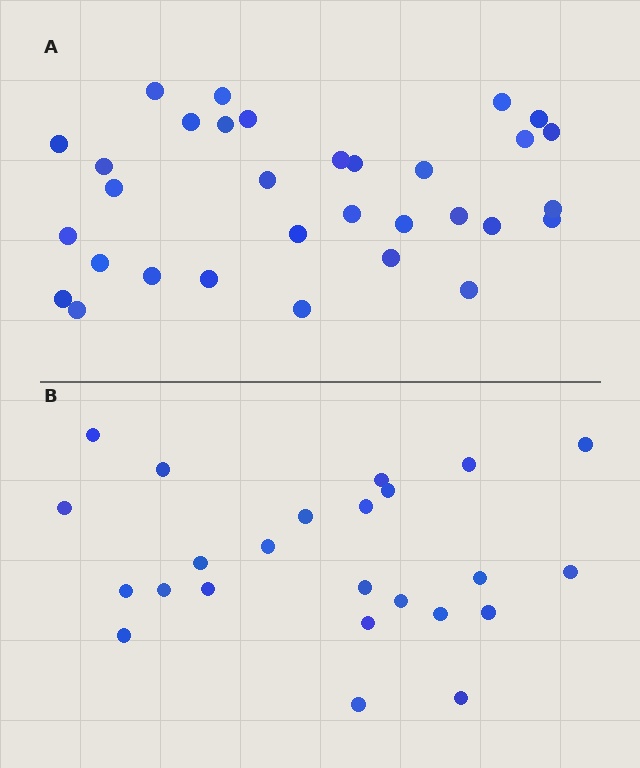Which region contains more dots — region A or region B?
Region A (the top region) has more dots.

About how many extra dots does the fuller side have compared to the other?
Region A has roughly 8 or so more dots than region B.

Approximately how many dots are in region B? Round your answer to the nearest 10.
About 20 dots. (The exact count is 24, which rounds to 20.)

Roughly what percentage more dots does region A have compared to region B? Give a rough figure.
About 35% more.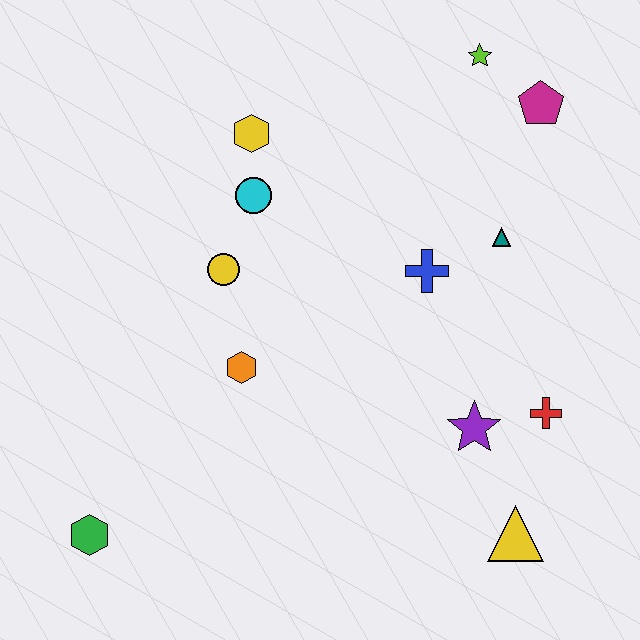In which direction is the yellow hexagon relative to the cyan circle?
The yellow hexagon is above the cyan circle.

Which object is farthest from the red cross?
The green hexagon is farthest from the red cross.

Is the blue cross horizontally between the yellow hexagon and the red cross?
Yes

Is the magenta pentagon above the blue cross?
Yes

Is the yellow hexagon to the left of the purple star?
Yes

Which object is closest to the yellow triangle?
The purple star is closest to the yellow triangle.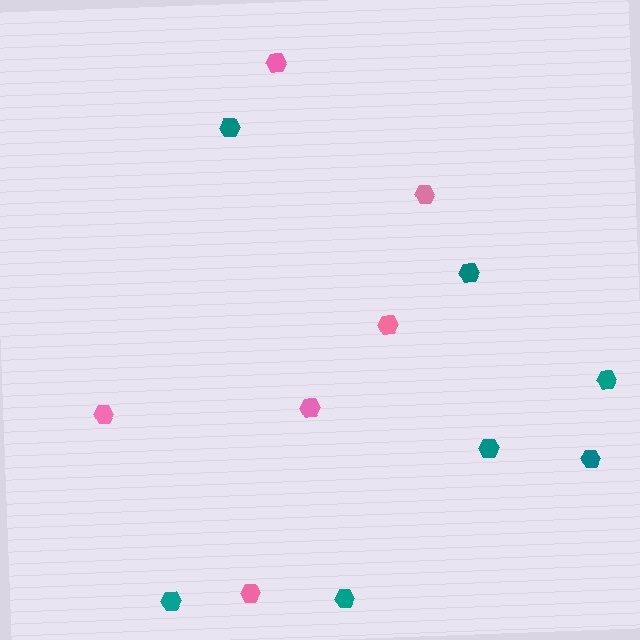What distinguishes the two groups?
There are 2 groups: one group of teal hexagons (7) and one group of pink hexagons (6).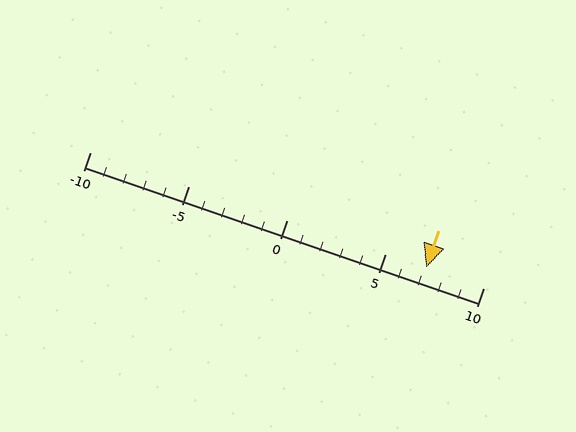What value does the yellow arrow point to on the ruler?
The yellow arrow points to approximately 7.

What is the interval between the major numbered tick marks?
The major tick marks are spaced 5 units apart.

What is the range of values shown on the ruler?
The ruler shows values from -10 to 10.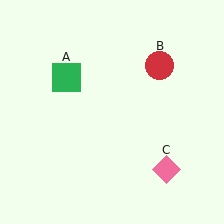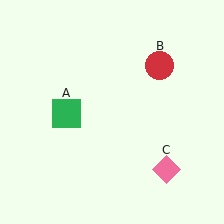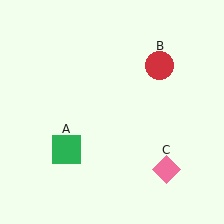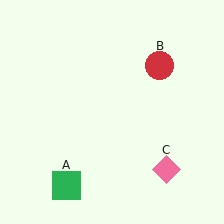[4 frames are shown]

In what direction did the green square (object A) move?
The green square (object A) moved down.